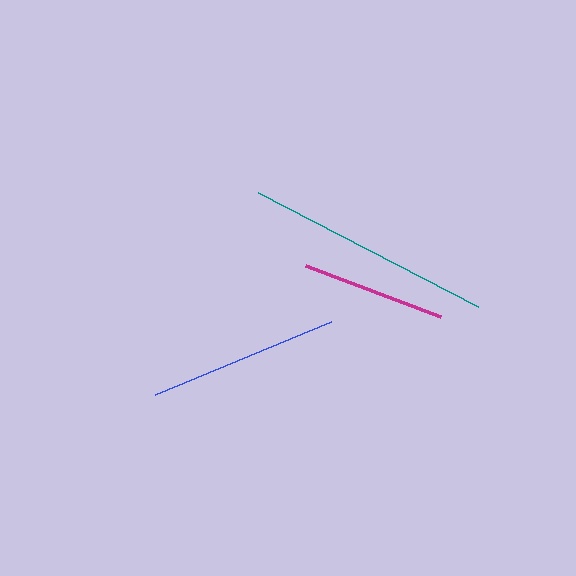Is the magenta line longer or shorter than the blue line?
The blue line is longer than the magenta line.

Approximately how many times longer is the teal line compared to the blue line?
The teal line is approximately 1.3 times the length of the blue line.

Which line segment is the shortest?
The magenta line is the shortest at approximately 145 pixels.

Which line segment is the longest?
The teal line is the longest at approximately 248 pixels.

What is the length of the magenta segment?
The magenta segment is approximately 145 pixels long.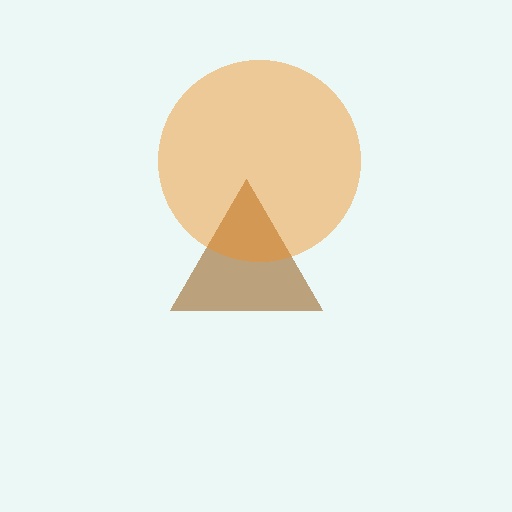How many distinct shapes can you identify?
There are 2 distinct shapes: a brown triangle, an orange circle.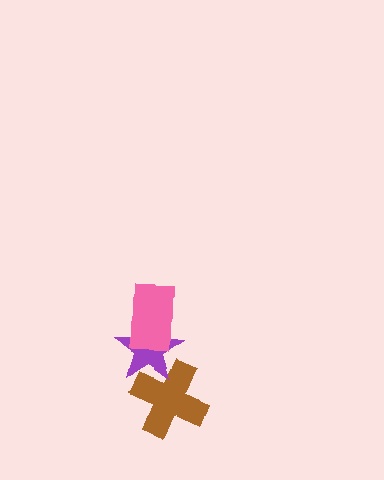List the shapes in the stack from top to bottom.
From top to bottom: the pink rectangle, the purple star, the brown cross.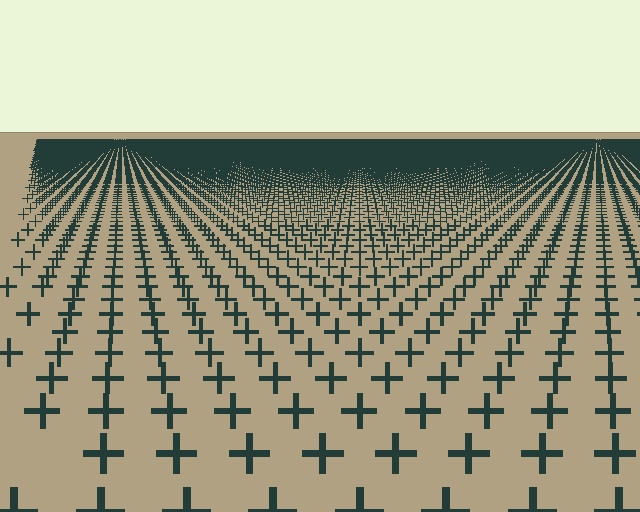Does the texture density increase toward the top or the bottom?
Density increases toward the top.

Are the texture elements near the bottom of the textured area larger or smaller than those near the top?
Larger. Near the bottom, elements are closer to the viewer and appear at a bigger on-screen size.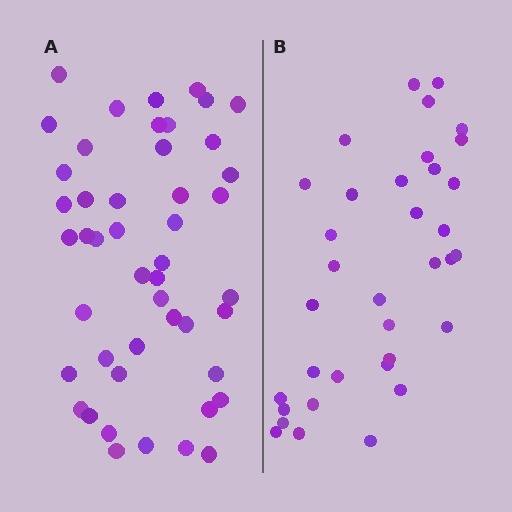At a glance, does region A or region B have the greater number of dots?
Region A (the left region) has more dots.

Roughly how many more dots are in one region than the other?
Region A has roughly 12 or so more dots than region B.